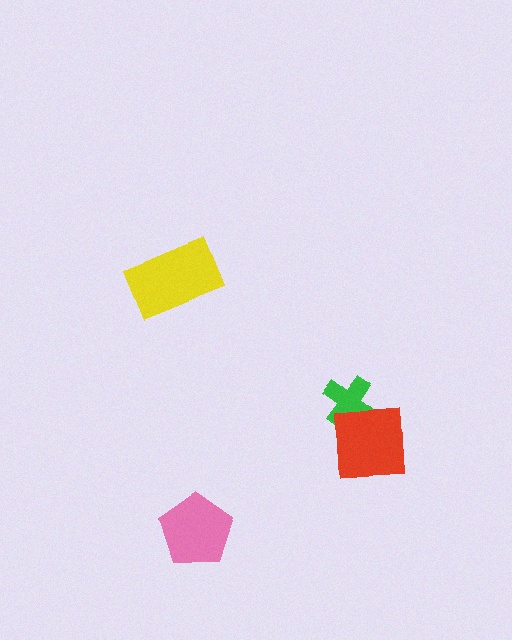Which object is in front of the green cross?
The red square is in front of the green cross.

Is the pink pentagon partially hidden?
No, no other shape covers it.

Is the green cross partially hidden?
Yes, it is partially covered by another shape.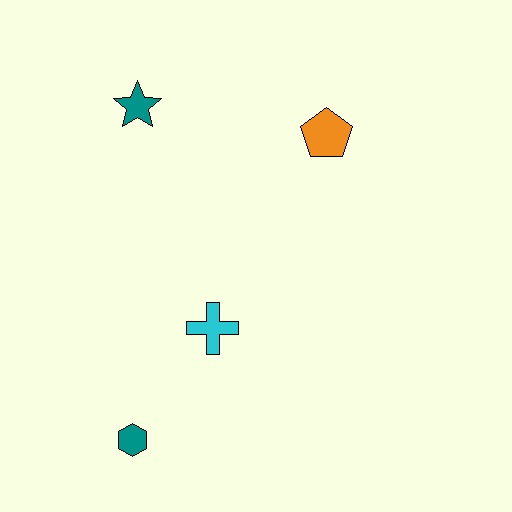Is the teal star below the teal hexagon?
No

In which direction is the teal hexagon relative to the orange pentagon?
The teal hexagon is below the orange pentagon.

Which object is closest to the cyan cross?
The teal hexagon is closest to the cyan cross.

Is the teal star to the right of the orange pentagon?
No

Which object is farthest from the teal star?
The teal hexagon is farthest from the teal star.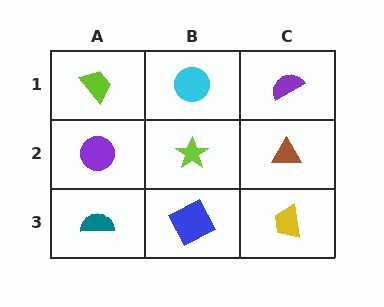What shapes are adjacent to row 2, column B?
A cyan circle (row 1, column B), a blue square (row 3, column B), a purple circle (row 2, column A), a brown triangle (row 2, column C).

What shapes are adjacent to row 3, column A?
A purple circle (row 2, column A), a blue square (row 3, column B).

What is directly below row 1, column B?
A lime star.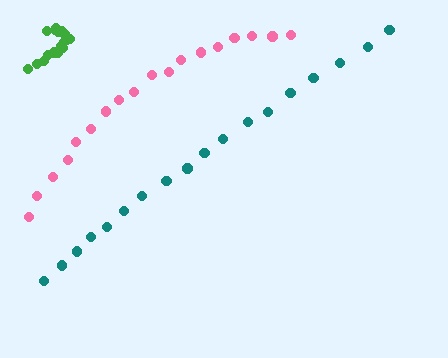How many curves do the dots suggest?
There are 3 distinct paths.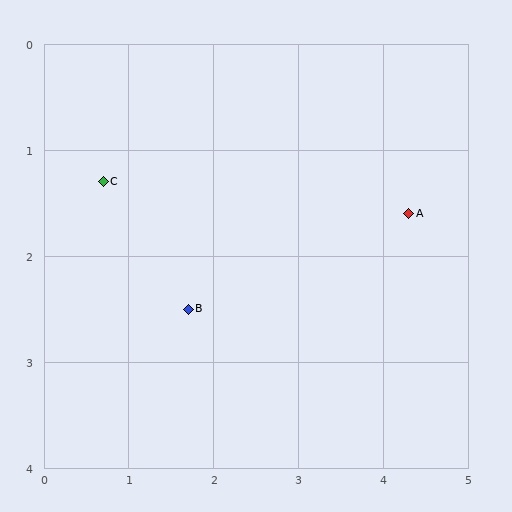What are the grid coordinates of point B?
Point B is at approximately (1.7, 2.5).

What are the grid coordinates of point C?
Point C is at approximately (0.7, 1.3).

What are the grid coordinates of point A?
Point A is at approximately (4.3, 1.6).